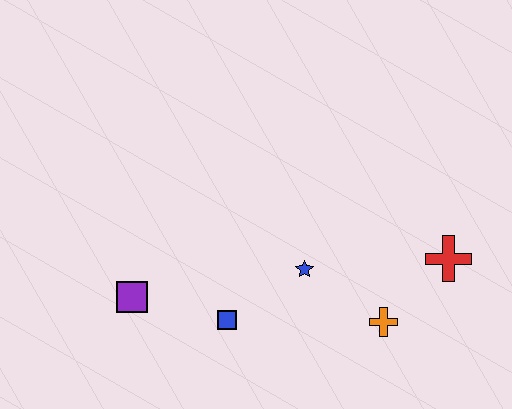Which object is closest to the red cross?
The orange cross is closest to the red cross.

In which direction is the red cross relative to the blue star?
The red cross is to the right of the blue star.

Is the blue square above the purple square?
No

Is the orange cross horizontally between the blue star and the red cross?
Yes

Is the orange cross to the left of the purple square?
No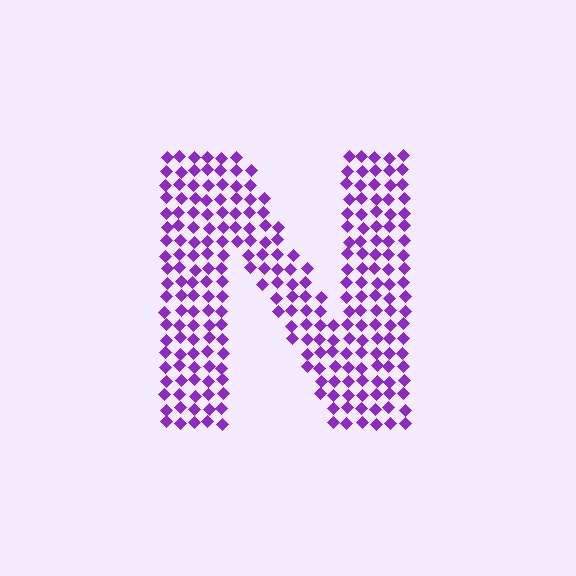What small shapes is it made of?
It is made of small diamonds.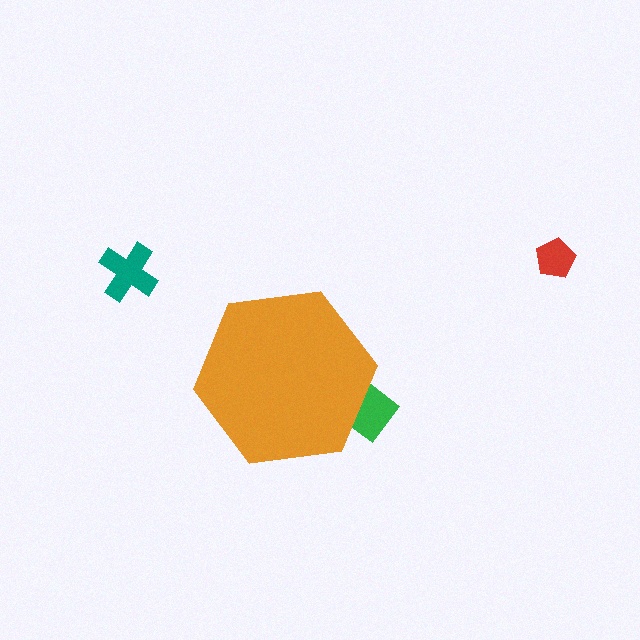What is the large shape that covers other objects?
An orange hexagon.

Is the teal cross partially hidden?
No, the teal cross is fully visible.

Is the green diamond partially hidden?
Yes, the green diamond is partially hidden behind the orange hexagon.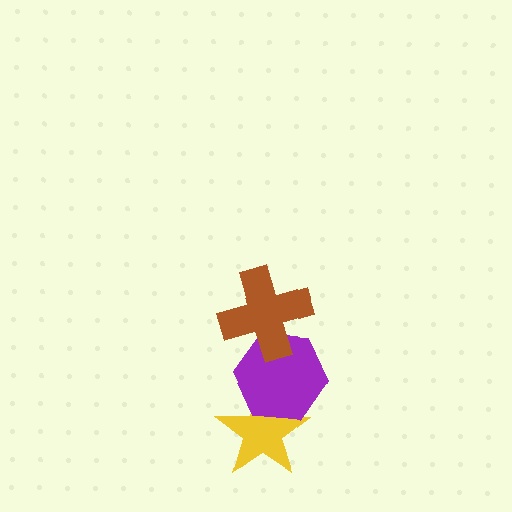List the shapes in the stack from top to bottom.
From top to bottom: the brown cross, the purple hexagon, the yellow star.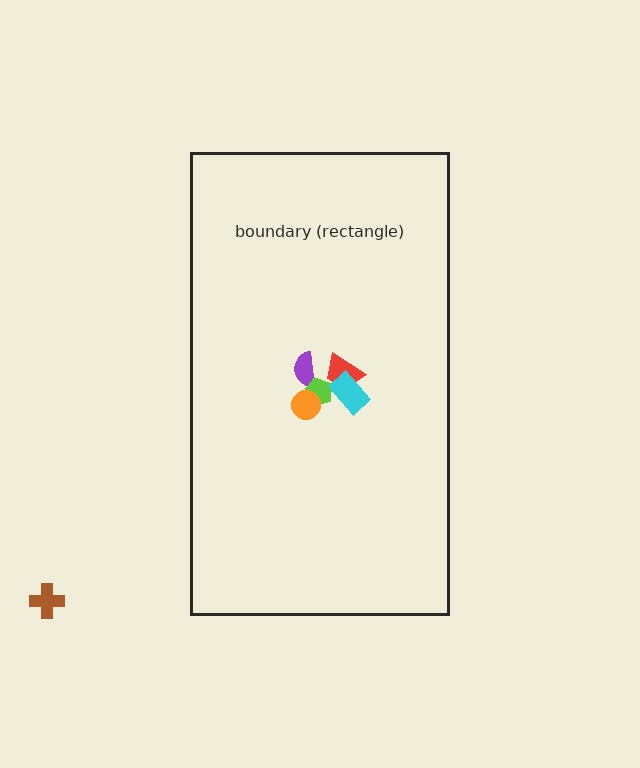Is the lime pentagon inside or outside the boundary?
Inside.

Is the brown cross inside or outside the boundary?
Outside.